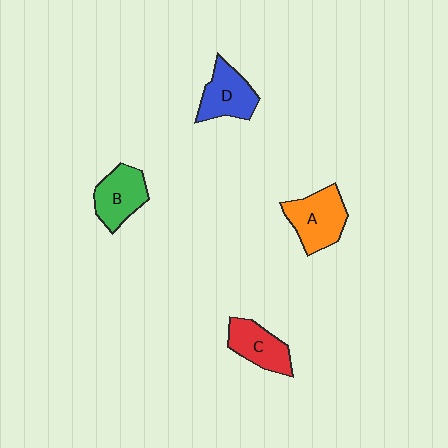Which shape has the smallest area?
Shape C (red).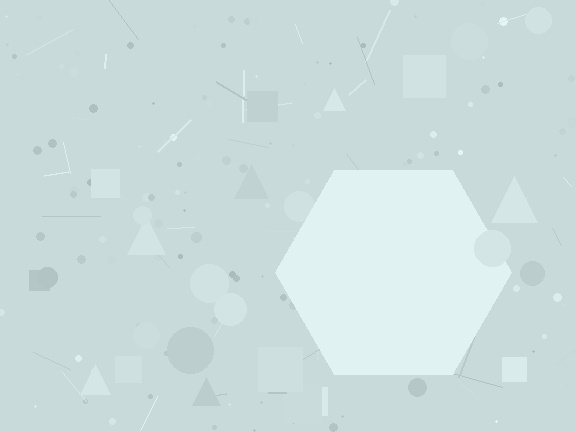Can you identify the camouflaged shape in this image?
The camouflaged shape is a hexagon.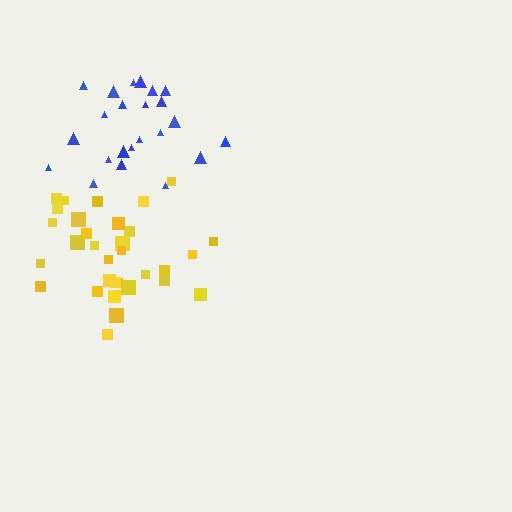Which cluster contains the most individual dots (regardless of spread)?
Yellow (33).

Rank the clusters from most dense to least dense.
yellow, blue.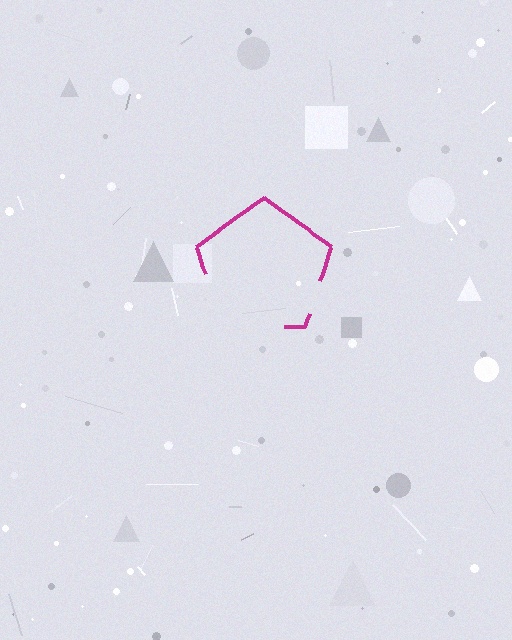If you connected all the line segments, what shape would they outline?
They would outline a pentagon.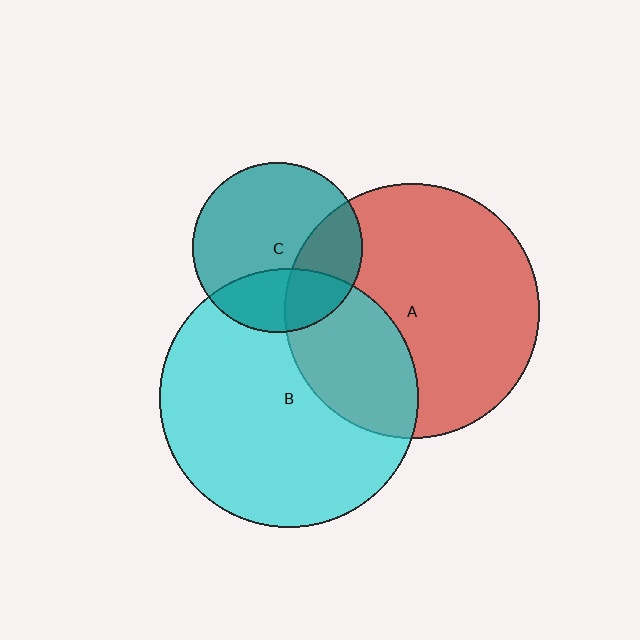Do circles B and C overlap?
Yes.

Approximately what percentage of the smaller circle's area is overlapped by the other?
Approximately 30%.